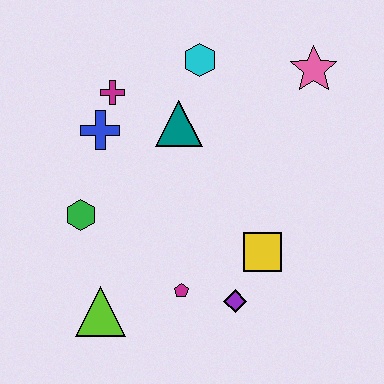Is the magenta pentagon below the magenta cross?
Yes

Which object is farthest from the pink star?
The lime triangle is farthest from the pink star.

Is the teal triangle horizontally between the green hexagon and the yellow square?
Yes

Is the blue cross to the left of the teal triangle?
Yes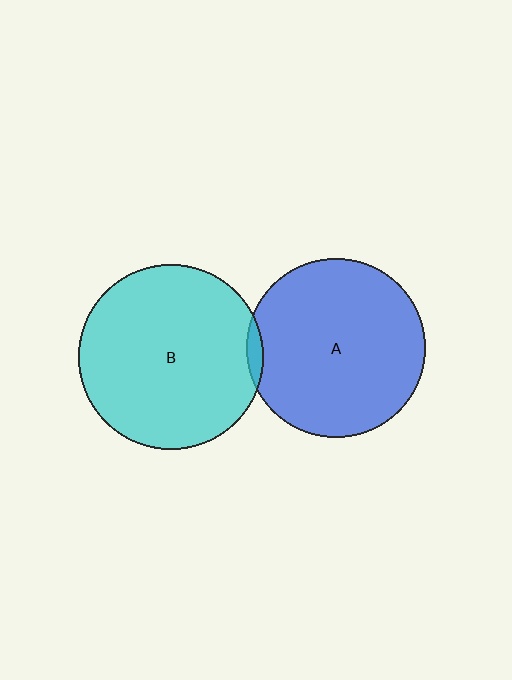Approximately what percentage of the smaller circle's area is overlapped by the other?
Approximately 5%.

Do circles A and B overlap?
Yes.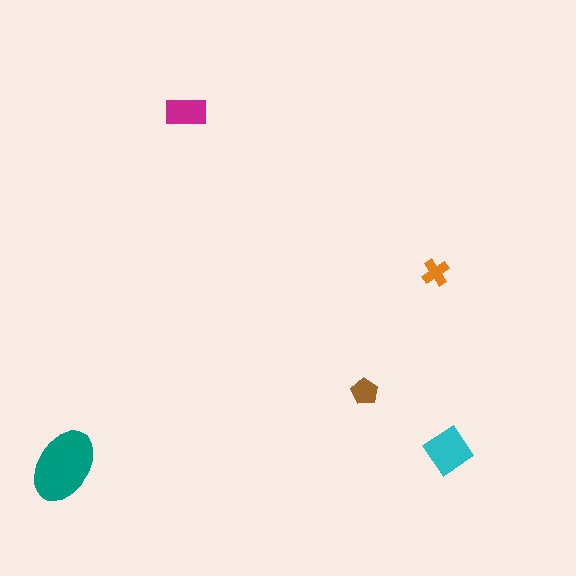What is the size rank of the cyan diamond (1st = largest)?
2nd.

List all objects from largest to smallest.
The teal ellipse, the cyan diamond, the magenta rectangle, the brown pentagon, the orange cross.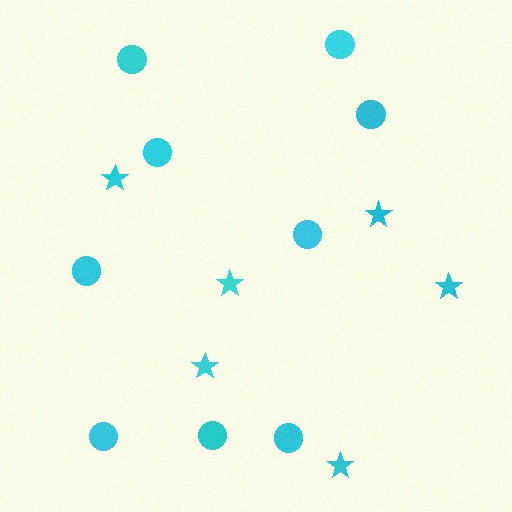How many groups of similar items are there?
There are 2 groups: one group of stars (6) and one group of circles (9).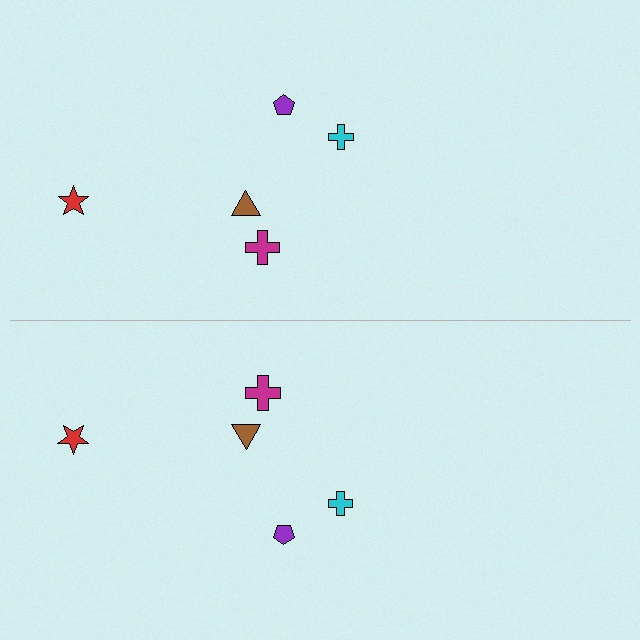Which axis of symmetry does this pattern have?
The pattern has a horizontal axis of symmetry running through the center of the image.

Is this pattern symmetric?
Yes, this pattern has bilateral (reflection) symmetry.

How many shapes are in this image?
There are 10 shapes in this image.